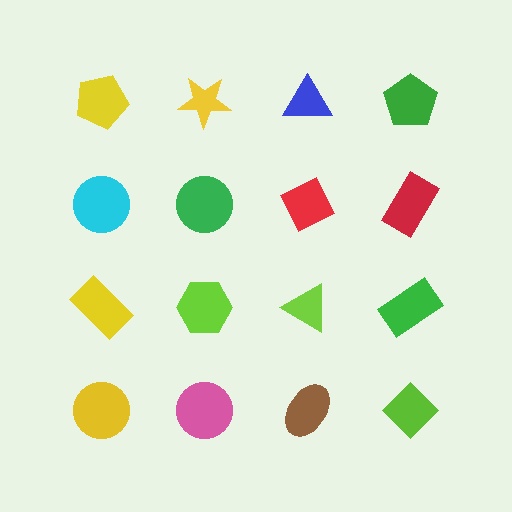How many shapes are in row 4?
4 shapes.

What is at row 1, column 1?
A yellow pentagon.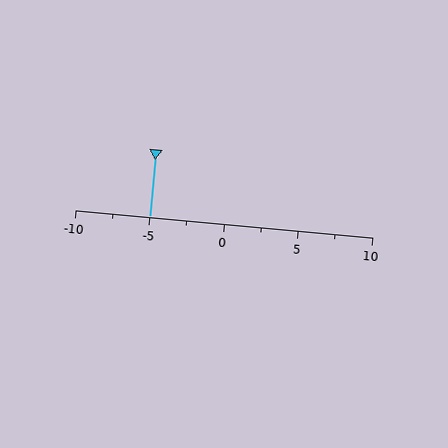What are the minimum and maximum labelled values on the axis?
The axis runs from -10 to 10.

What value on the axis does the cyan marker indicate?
The marker indicates approximately -5.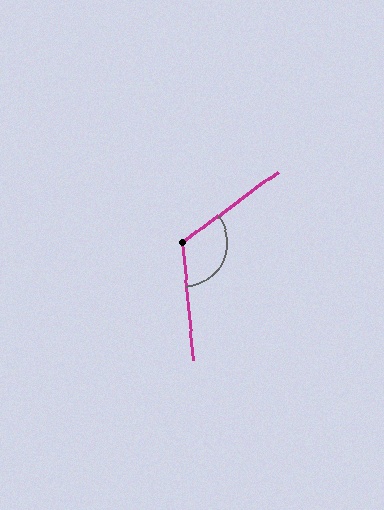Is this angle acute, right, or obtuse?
It is obtuse.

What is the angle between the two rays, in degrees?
Approximately 122 degrees.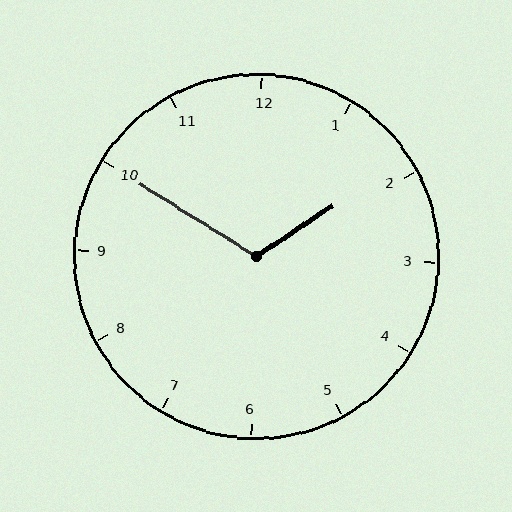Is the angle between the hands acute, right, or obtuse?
It is obtuse.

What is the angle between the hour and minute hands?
Approximately 115 degrees.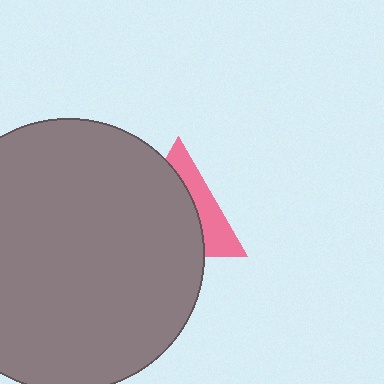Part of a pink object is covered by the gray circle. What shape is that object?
It is a triangle.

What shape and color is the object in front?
The object in front is a gray circle.